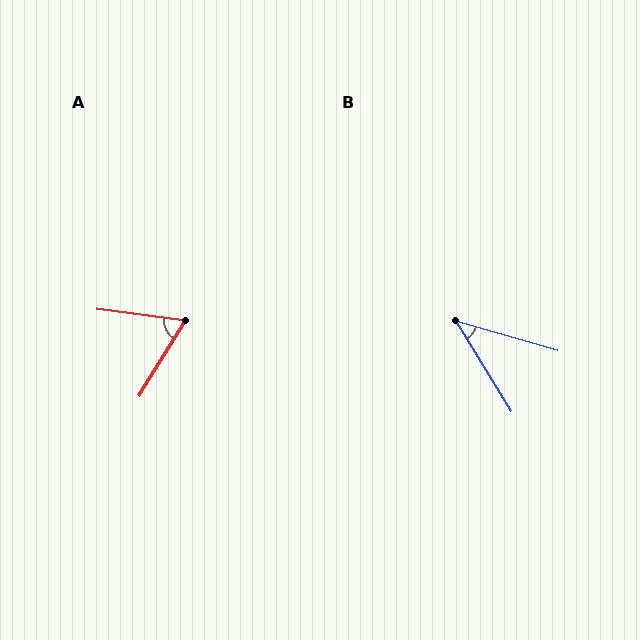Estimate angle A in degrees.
Approximately 66 degrees.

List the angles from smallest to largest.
B (42°), A (66°).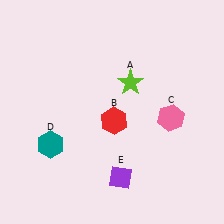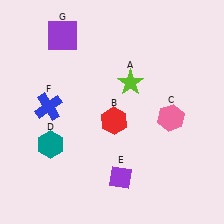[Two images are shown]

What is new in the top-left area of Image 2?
A blue cross (F) was added in the top-left area of Image 2.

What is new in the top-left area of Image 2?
A purple square (G) was added in the top-left area of Image 2.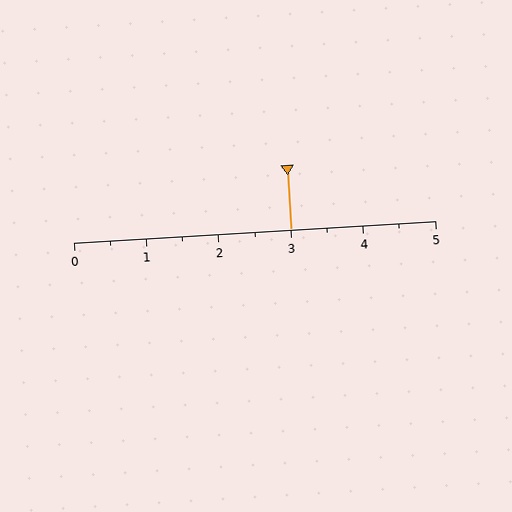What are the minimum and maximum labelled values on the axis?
The axis runs from 0 to 5.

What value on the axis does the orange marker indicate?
The marker indicates approximately 3.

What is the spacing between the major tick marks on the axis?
The major ticks are spaced 1 apart.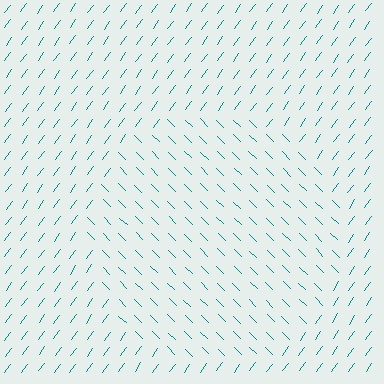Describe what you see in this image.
The image is filled with small teal line segments. A circle region in the image has lines oriented differently from the surrounding lines, creating a visible texture boundary.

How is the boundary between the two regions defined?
The boundary is defined purely by a change in line orientation (approximately 82 degrees difference). All lines are the same color and thickness.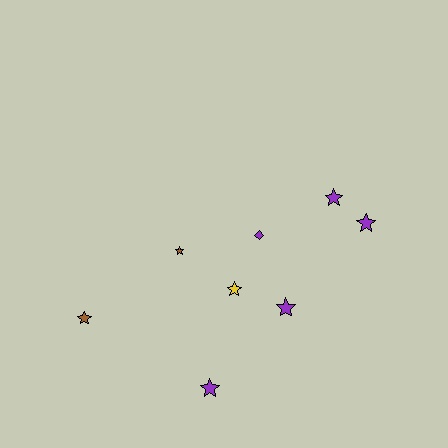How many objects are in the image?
There are 8 objects.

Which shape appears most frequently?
Star, with 7 objects.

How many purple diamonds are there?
There is 1 purple diamond.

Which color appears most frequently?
Purple, with 5 objects.